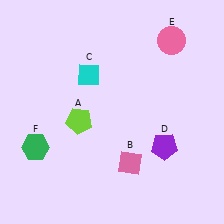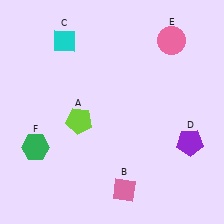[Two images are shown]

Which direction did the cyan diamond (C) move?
The cyan diamond (C) moved up.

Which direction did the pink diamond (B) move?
The pink diamond (B) moved down.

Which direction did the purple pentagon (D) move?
The purple pentagon (D) moved right.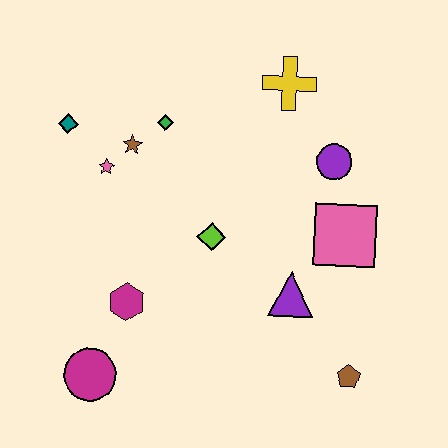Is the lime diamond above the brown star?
No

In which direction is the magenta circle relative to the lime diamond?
The magenta circle is below the lime diamond.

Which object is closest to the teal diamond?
The pink star is closest to the teal diamond.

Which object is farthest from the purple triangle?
The teal diamond is farthest from the purple triangle.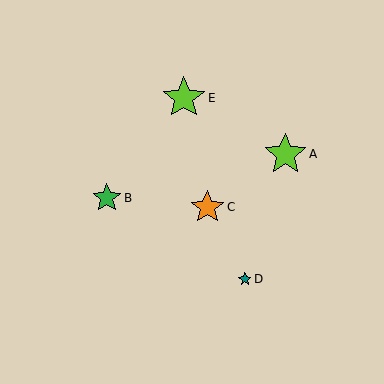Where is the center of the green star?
The center of the green star is at (107, 198).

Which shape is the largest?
The lime star (labeled E) is the largest.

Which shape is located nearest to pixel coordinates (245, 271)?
The teal star (labeled D) at (245, 279) is nearest to that location.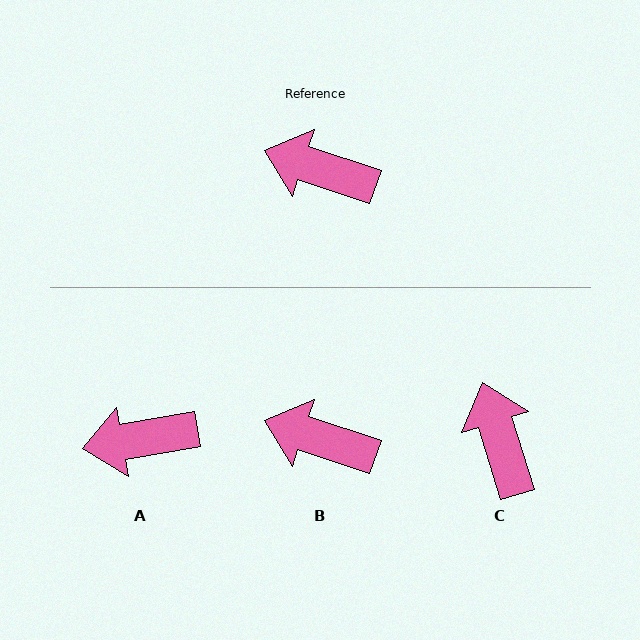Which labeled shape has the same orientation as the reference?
B.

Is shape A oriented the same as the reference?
No, it is off by about 28 degrees.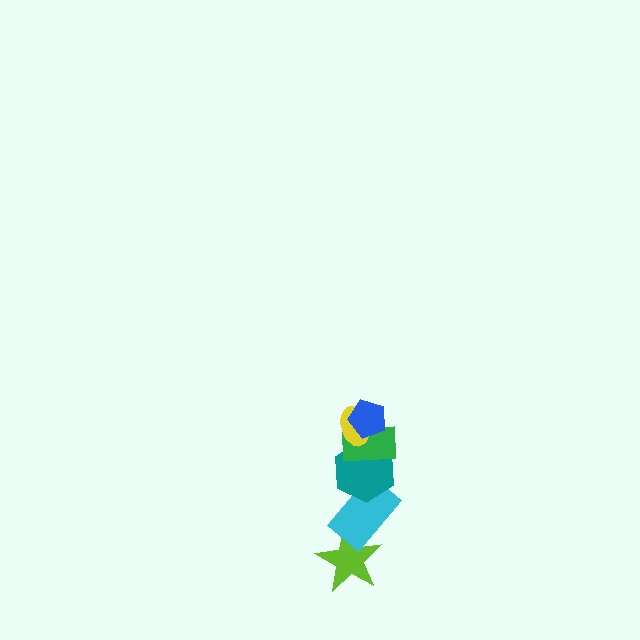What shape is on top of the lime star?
The cyan rectangle is on top of the lime star.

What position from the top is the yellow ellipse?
The yellow ellipse is 2nd from the top.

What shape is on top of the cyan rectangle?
The teal hexagon is on top of the cyan rectangle.